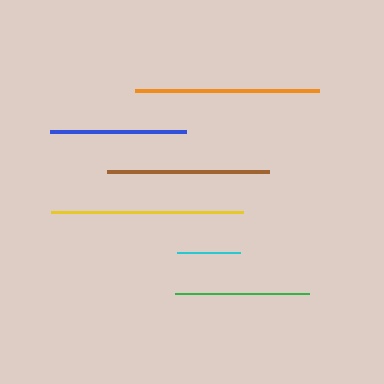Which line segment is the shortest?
The cyan line is the shortest at approximately 63 pixels.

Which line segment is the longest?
The yellow line is the longest at approximately 191 pixels.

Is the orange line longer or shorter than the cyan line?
The orange line is longer than the cyan line.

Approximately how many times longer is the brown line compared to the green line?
The brown line is approximately 1.2 times the length of the green line.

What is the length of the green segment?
The green segment is approximately 134 pixels long.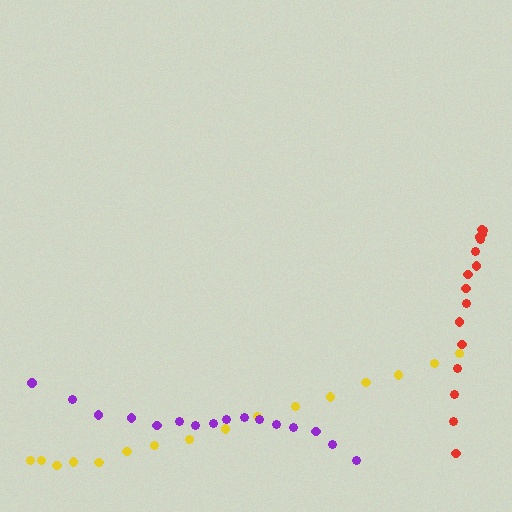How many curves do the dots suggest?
There are 3 distinct paths.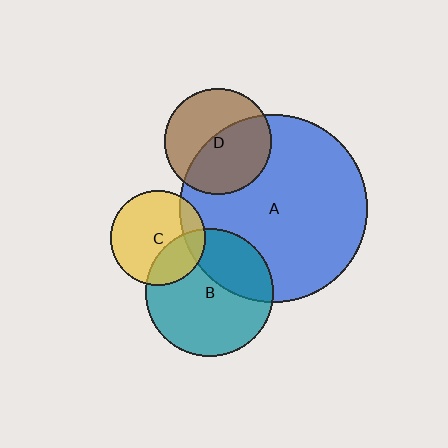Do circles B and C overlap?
Yes.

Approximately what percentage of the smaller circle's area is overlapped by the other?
Approximately 30%.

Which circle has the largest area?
Circle A (blue).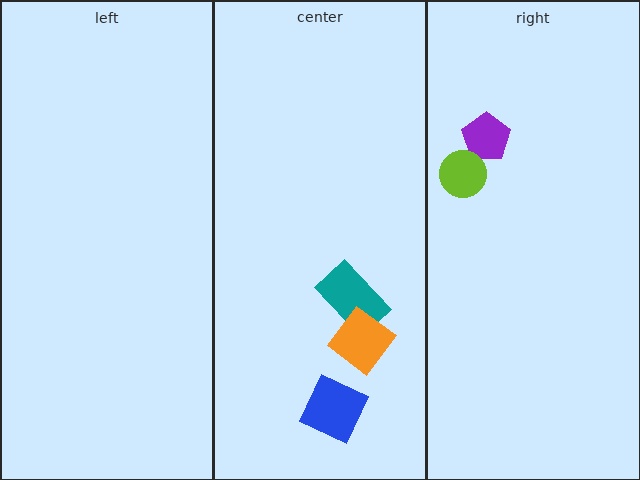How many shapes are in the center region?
3.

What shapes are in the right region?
The purple pentagon, the lime circle.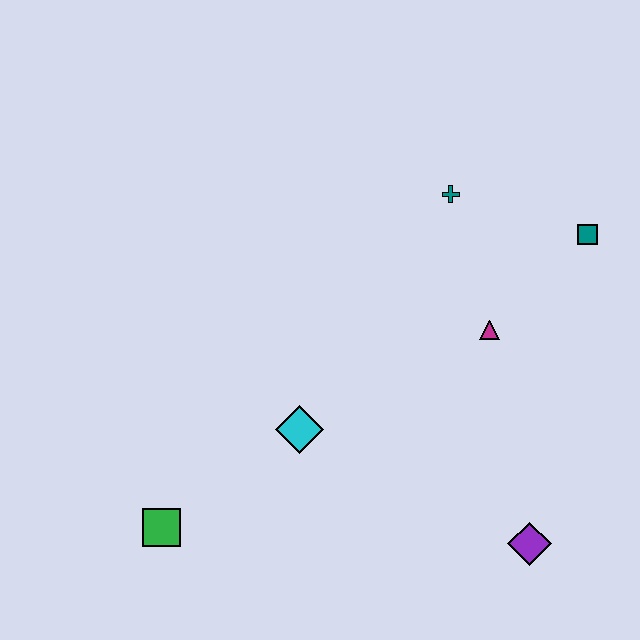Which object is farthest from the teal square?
The green square is farthest from the teal square.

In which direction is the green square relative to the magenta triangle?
The green square is to the left of the magenta triangle.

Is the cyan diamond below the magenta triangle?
Yes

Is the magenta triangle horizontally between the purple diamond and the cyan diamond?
Yes